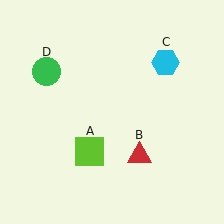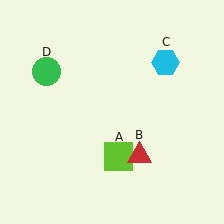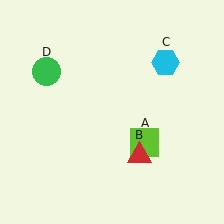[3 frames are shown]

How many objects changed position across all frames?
1 object changed position: lime square (object A).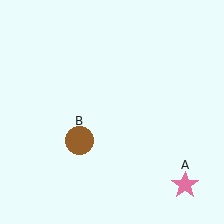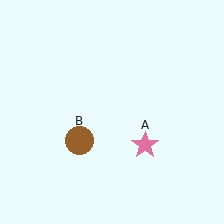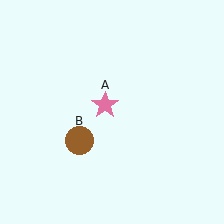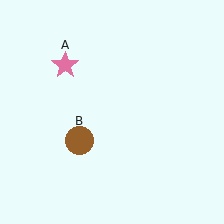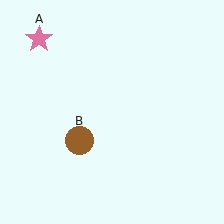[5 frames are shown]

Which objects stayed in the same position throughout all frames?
Brown circle (object B) remained stationary.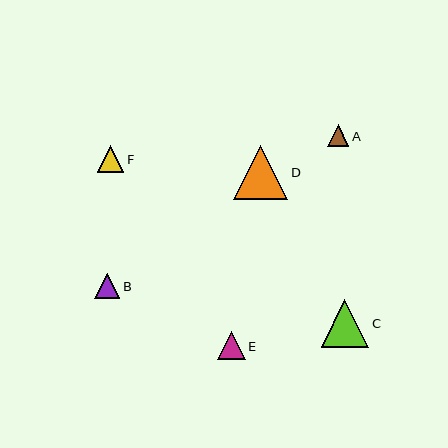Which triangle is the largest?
Triangle D is the largest with a size of approximately 54 pixels.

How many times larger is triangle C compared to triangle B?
Triangle C is approximately 1.9 times the size of triangle B.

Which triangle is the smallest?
Triangle A is the smallest with a size of approximately 22 pixels.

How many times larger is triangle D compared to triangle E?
Triangle D is approximately 1.9 times the size of triangle E.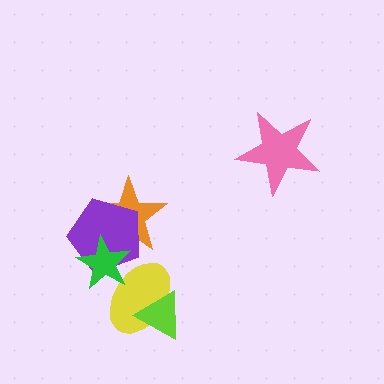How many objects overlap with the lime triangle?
1 object overlaps with the lime triangle.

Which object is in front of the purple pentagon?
The green star is in front of the purple pentagon.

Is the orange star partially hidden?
Yes, it is partially covered by another shape.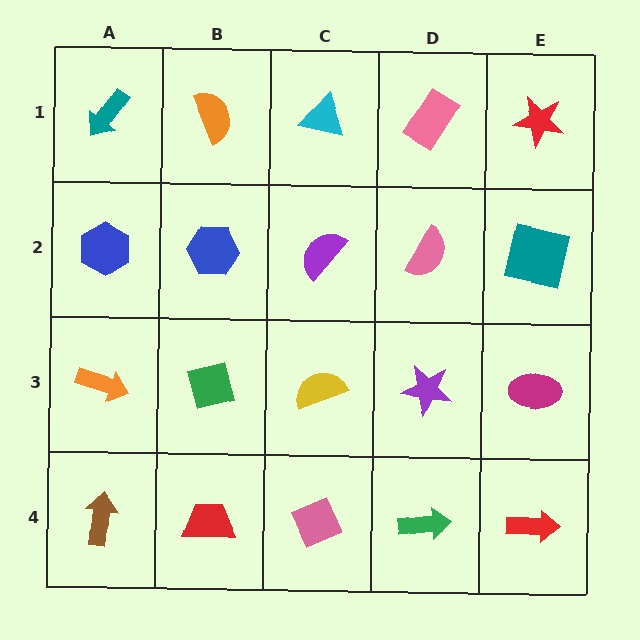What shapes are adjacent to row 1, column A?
A blue hexagon (row 2, column A), an orange semicircle (row 1, column B).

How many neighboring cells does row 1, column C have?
3.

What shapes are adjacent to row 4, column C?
A yellow semicircle (row 3, column C), a red trapezoid (row 4, column B), a green arrow (row 4, column D).